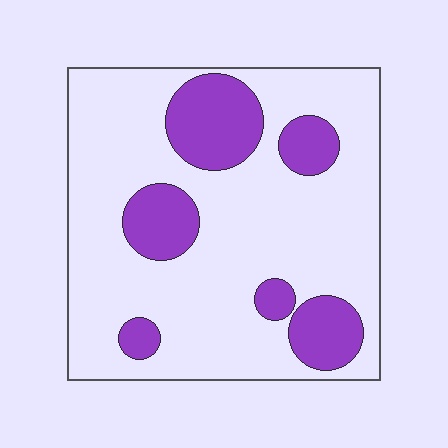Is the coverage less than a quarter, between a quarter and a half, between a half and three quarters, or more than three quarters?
Less than a quarter.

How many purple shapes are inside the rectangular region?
6.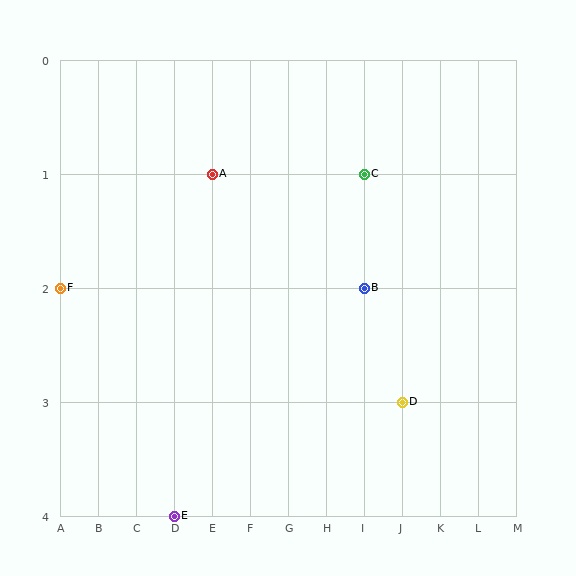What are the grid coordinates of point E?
Point E is at grid coordinates (D, 4).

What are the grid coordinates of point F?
Point F is at grid coordinates (A, 2).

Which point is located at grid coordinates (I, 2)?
Point B is at (I, 2).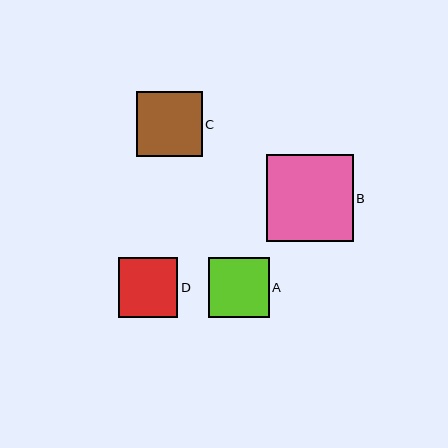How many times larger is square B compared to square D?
Square B is approximately 1.5 times the size of square D.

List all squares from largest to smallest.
From largest to smallest: B, C, A, D.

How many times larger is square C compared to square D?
Square C is approximately 1.1 times the size of square D.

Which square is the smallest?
Square D is the smallest with a size of approximately 60 pixels.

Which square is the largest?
Square B is the largest with a size of approximately 87 pixels.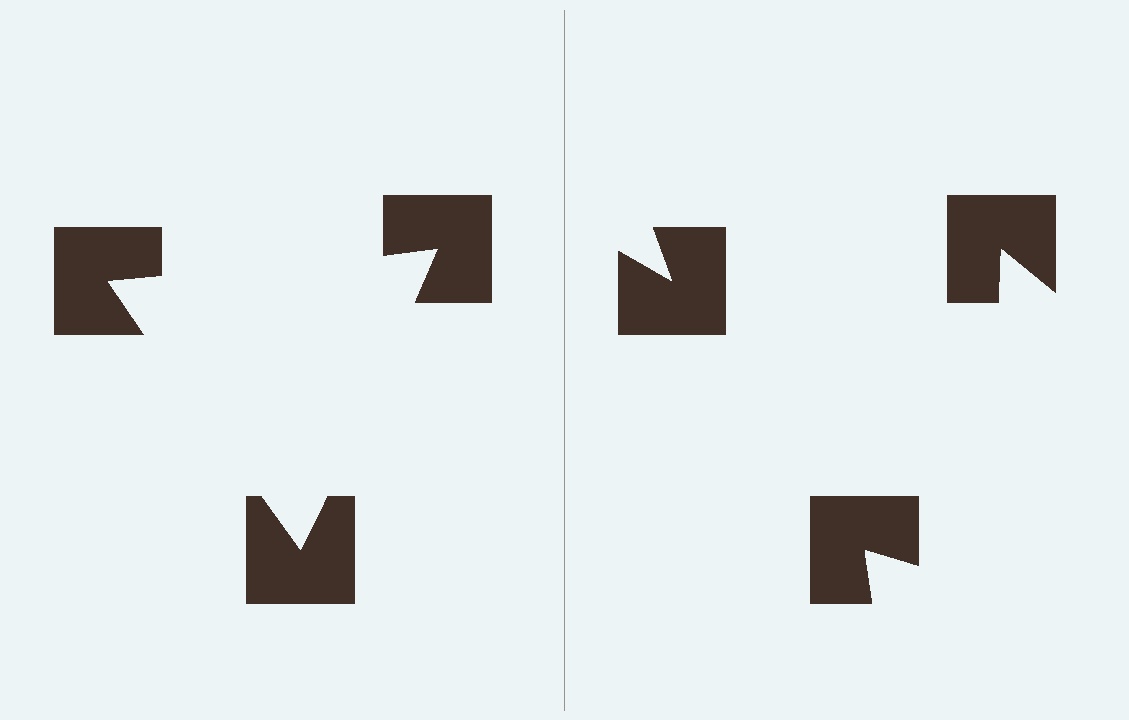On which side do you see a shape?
An illusory triangle appears on the left side. On the right side the wedge cuts are rotated, so no coherent shape forms.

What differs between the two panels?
The notched squares are positioned identically on both sides; only the wedge orientations differ. On the left they align to a triangle; on the right they are misaligned.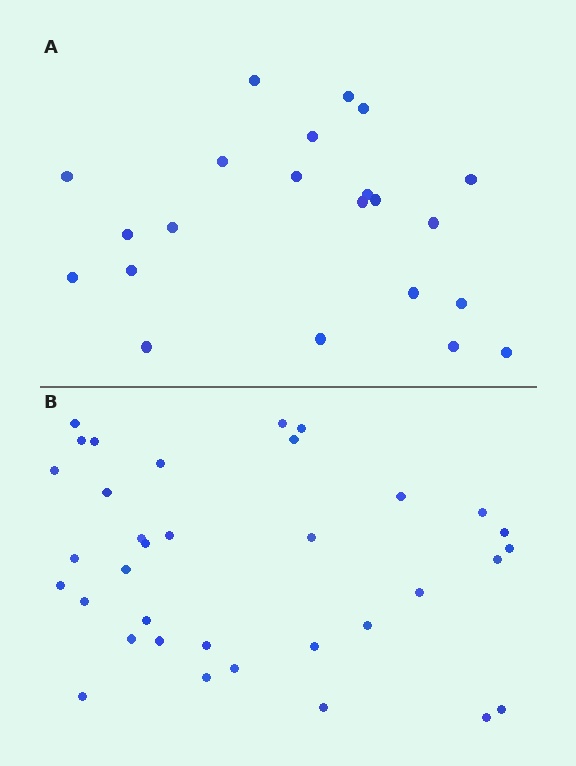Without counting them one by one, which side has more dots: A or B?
Region B (the bottom region) has more dots.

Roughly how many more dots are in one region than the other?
Region B has approximately 15 more dots than region A.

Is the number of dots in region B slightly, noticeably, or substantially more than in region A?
Region B has substantially more. The ratio is roughly 1.6 to 1.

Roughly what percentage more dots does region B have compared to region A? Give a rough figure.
About 60% more.